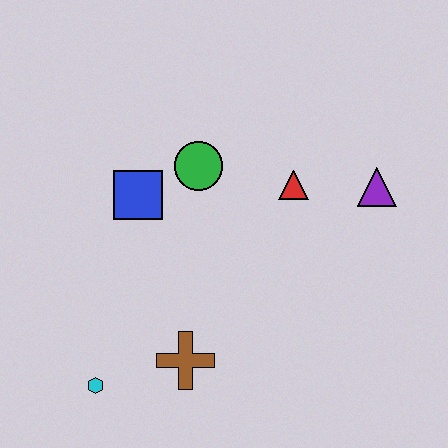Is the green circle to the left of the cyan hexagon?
No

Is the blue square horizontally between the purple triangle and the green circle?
No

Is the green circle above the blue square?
Yes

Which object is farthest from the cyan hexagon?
The purple triangle is farthest from the cyan hexagon.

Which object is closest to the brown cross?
The cyan hexagon is closest to the brown cross.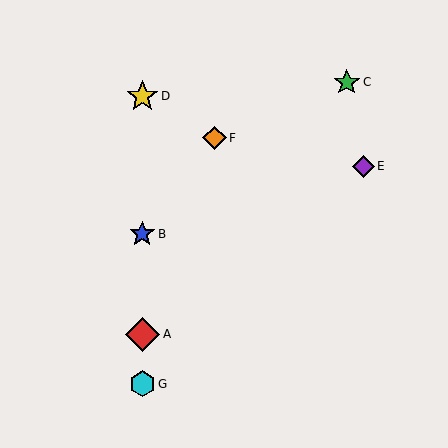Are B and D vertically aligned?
Yes, both are at x≈142.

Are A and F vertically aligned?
No, A is at x≈142 and F is at x≈214.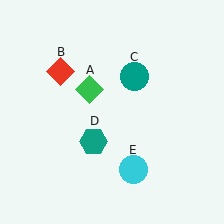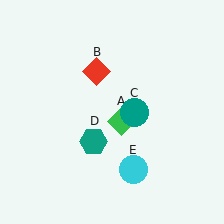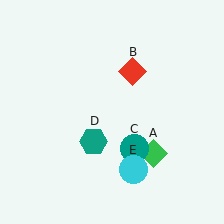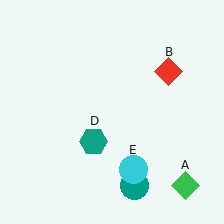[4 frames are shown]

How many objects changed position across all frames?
3 objects changed position: green diamond (object A), red diamond (object B), teal circle (object C).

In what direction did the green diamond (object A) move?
The green diamond (object A) moved down and to the right.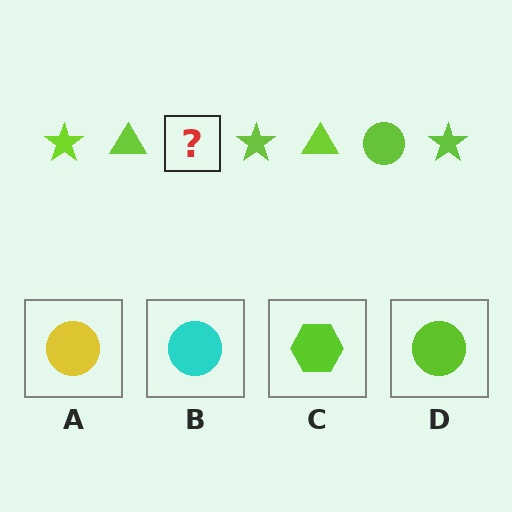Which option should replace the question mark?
Option D.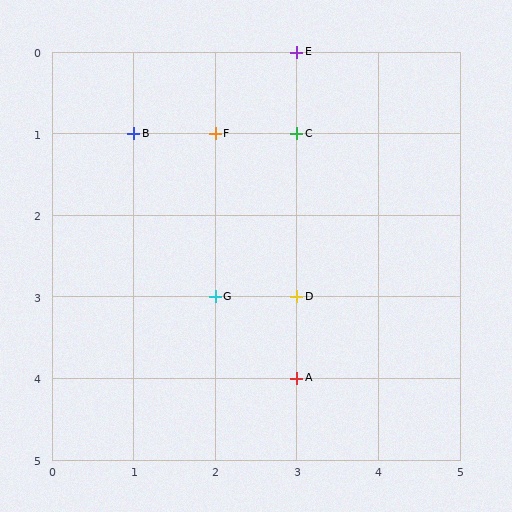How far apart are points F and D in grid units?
Points F and D are 1 column and 2 rows apart (about 2.2 grid units diagonally).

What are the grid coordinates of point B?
Point B is at grid coordinates (1, 1).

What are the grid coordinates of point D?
Point D is at grid coordinates (3, 3).